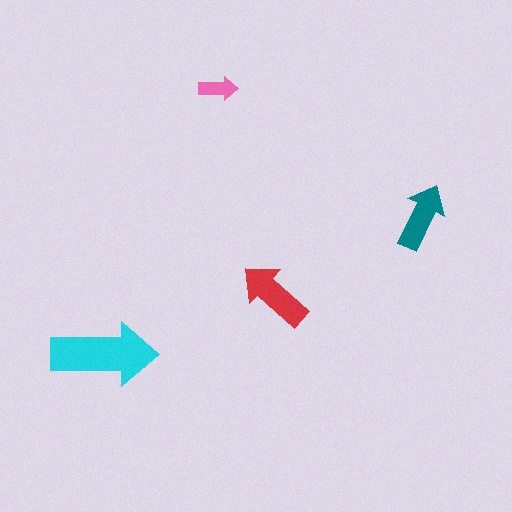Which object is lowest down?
The cyan arrow is bottommost.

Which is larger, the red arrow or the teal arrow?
The red one.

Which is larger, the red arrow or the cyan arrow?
The cyan one.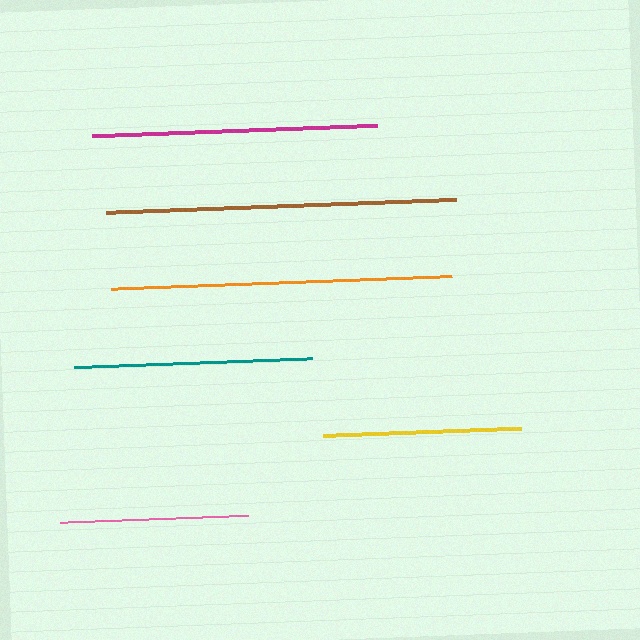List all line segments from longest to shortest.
From longest to shortest: brown, orange, magenta, teal, yellow, pink.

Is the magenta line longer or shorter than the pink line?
The magenta line is longer than the pink line.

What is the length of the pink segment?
The pink segment is approximately 188 pixels long.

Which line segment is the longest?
The brown line is the longest at approximately 350 pixels.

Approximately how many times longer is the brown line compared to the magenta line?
The brown line is approximately 1.2 times the length of the magenta line.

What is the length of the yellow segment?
The yellow segment is approximately 198 pixels long.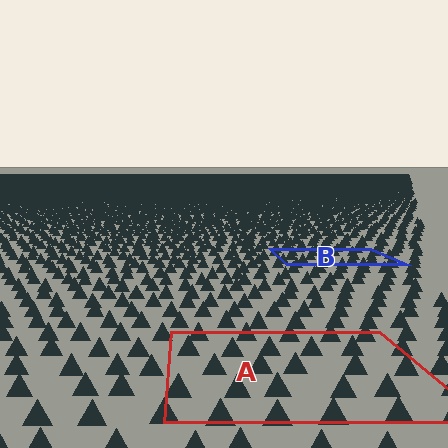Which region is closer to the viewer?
Region A is closer. The texture elements there are larger and more spread out.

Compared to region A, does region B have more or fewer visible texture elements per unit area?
Region B has more texture elements per unit area — they are packed more densely because it is farther away.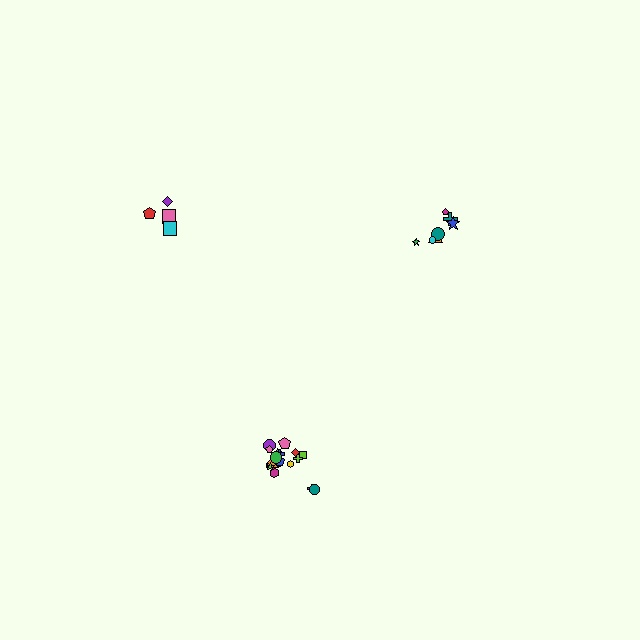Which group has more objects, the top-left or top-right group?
The top-right group.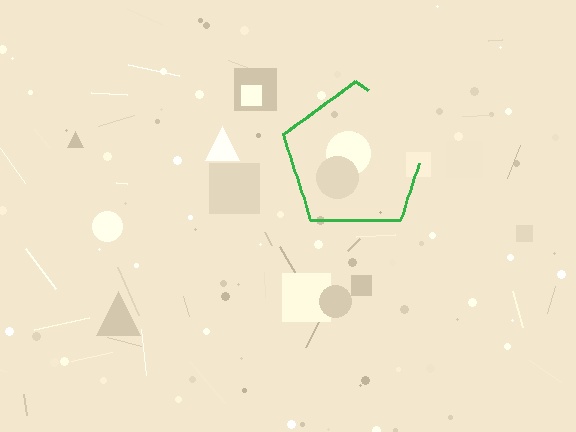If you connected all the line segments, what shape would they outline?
They would outline a pentagon.